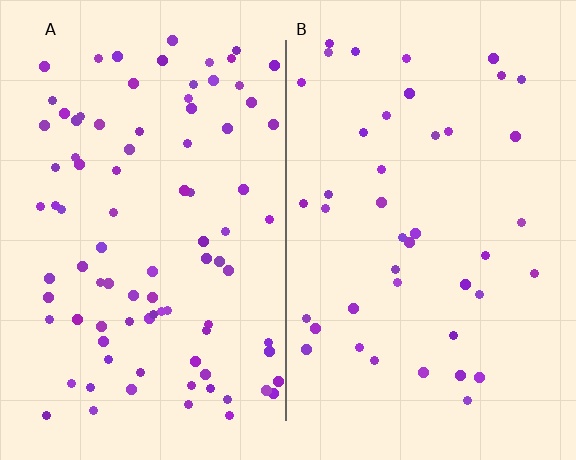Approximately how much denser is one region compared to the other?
Approximately 2.1× — region A over region B.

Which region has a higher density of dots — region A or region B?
A (the left).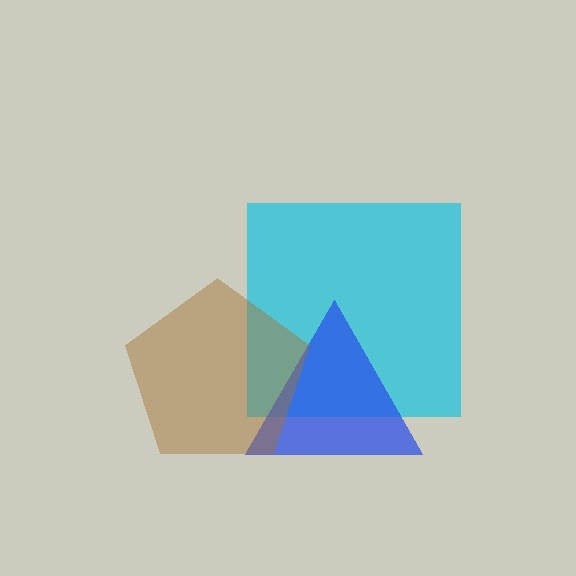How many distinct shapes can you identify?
There are 3 distinct shapes: a cyan square, a blue triangle, a brown pentagon.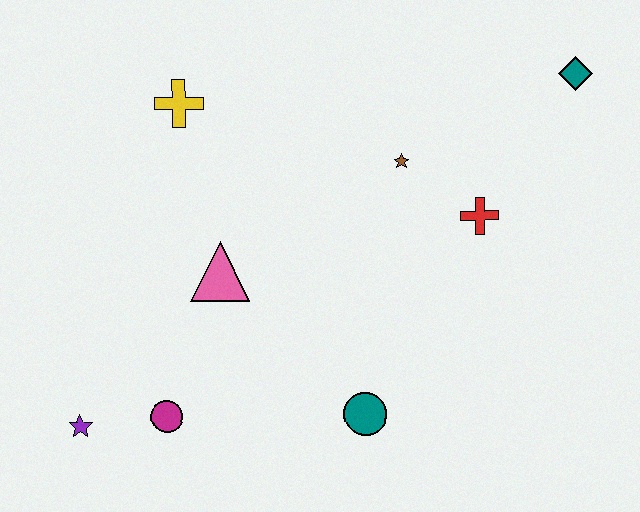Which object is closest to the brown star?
The red cross is closest to the brown star.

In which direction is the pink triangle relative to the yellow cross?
The pink triangle is below the yellow cross.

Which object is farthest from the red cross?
The purple star is farthest from the red cross.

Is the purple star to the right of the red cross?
No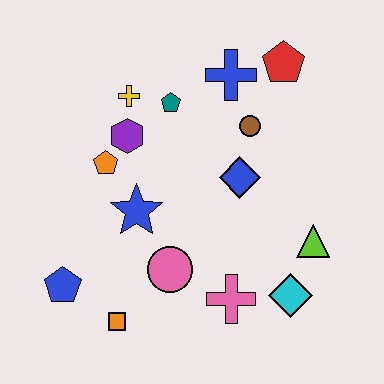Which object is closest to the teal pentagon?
The yellow cross is closest to the teal pentagon.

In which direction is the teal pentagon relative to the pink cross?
The teal pentagon is above the pink cross.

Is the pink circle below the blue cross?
Yes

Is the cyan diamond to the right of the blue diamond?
Yes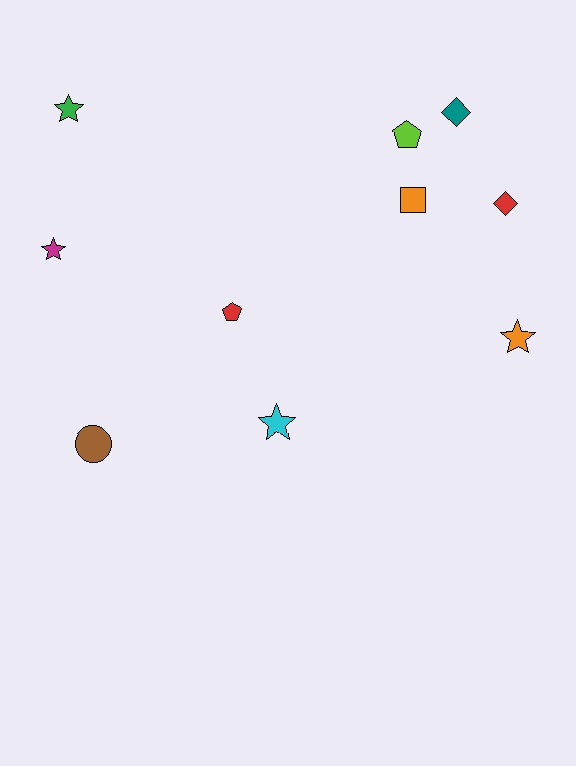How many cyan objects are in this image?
There is 1 cyan object.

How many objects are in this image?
There are 10 objects.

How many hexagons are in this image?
There are no hexagons.